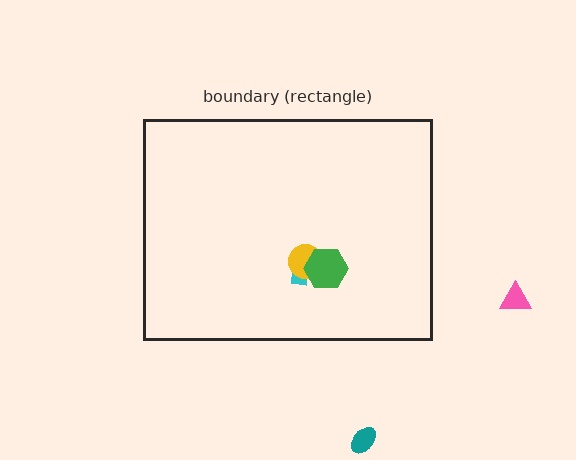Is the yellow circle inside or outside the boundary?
Inside.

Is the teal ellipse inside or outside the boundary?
Outside.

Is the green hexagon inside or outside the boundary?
Inside.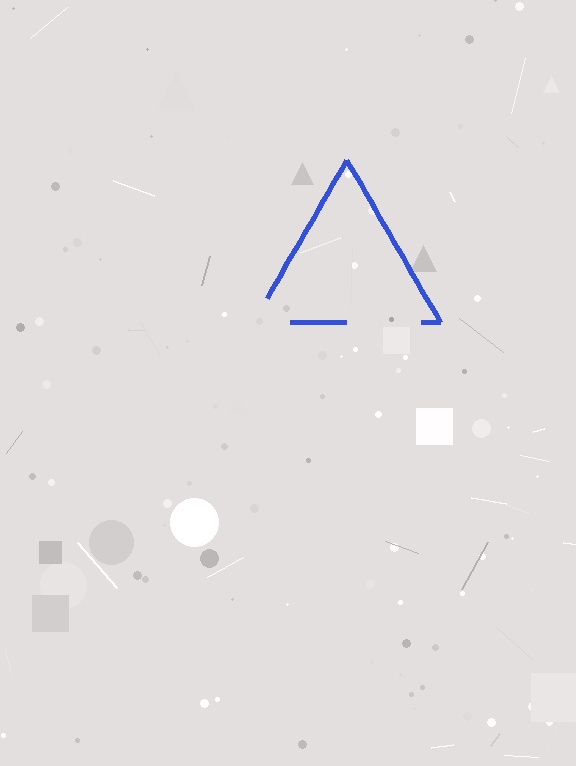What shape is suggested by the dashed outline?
The dashed outline suggests a triangle.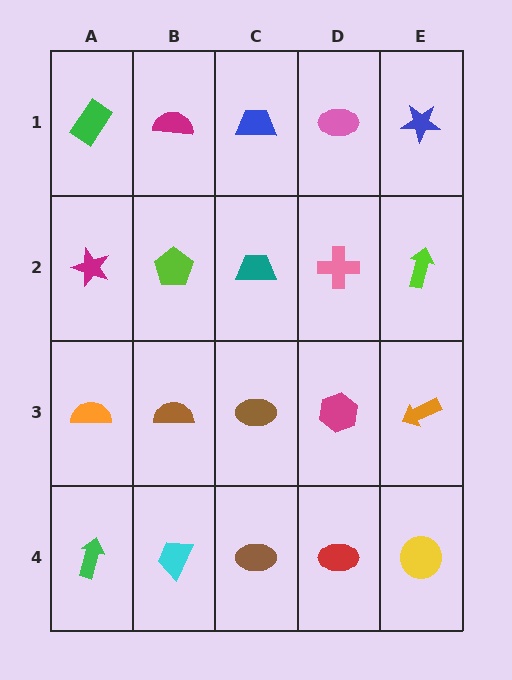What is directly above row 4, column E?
An orange arrow.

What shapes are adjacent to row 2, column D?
A pink ellipse (row 1, column D), a magenta hexagon (row 3, column D), a teal trapezoid (row 2, column C), a lime arrow (row 2, column E).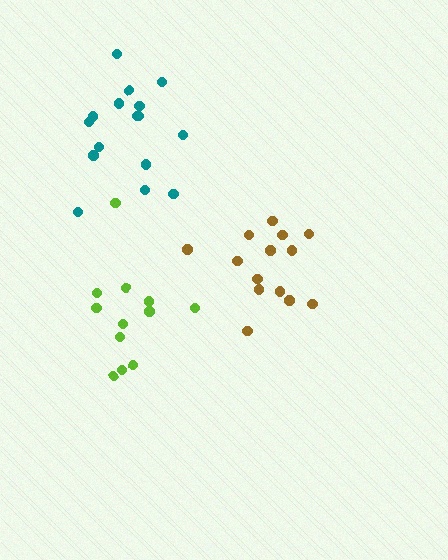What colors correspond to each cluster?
The clusters are colored: brown, lime, teal.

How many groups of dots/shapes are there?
There are 3 groups.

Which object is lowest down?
The lime cluster is bottommost.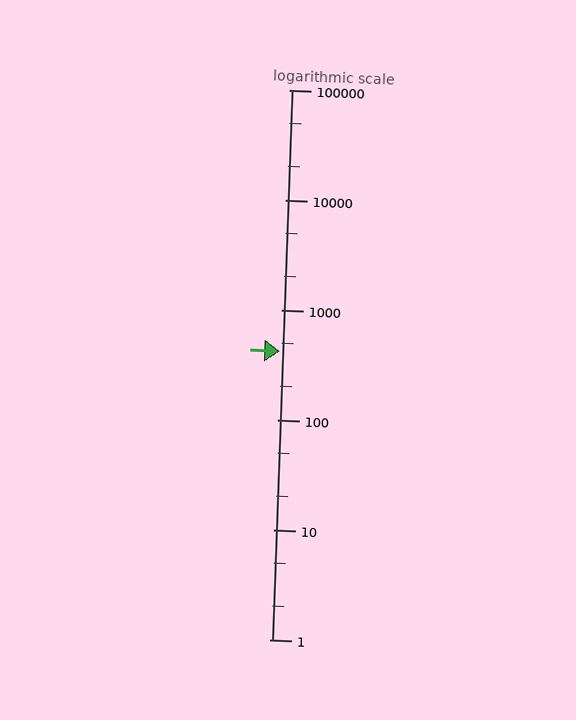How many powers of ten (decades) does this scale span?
The scale spans 5 decades, from 1 to 100000.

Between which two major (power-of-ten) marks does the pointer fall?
The pointer is between 100 and 1000.